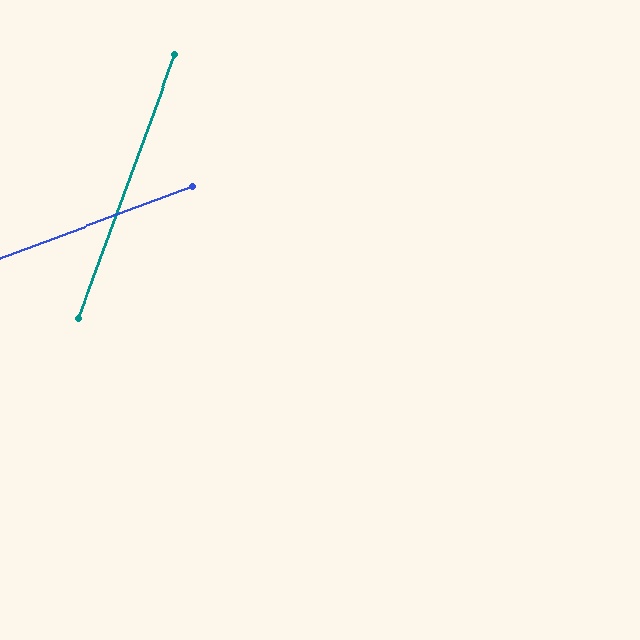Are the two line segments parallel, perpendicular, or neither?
Neither parallel nor perpendicular — they differ by about 49°.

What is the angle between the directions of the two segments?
Approximately 49 degrees.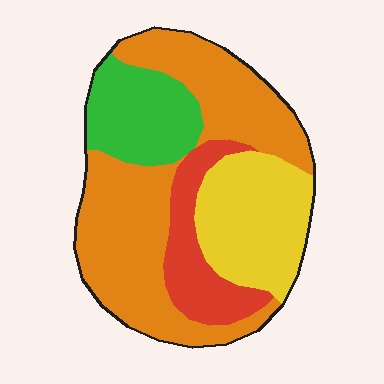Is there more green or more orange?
Orange.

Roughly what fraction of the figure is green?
Green takes up about one sixth (1/6) of the figure.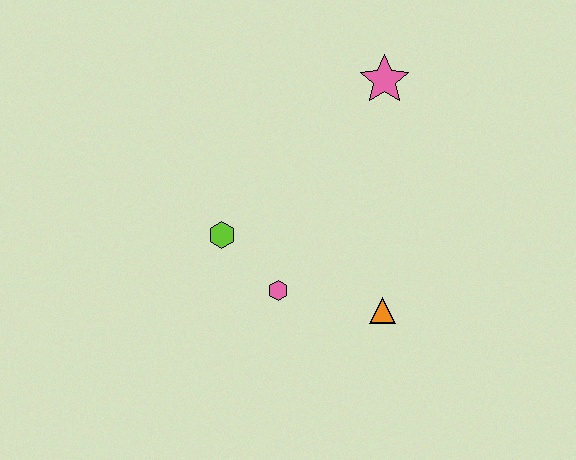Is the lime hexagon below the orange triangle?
No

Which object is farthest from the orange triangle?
The pink star is farthest from the orange triangle.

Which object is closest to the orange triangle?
The pink hexagon is closest to the orange triangle.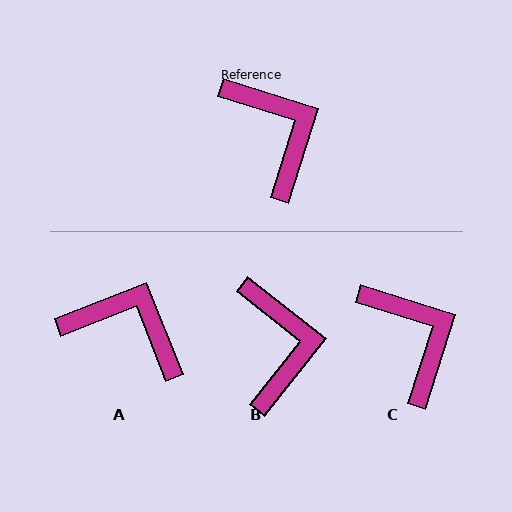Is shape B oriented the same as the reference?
No, it is off by about 21 degrees.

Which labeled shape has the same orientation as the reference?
C.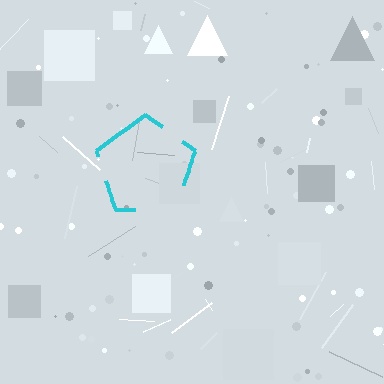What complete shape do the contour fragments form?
The contour fragments form a pentagon.